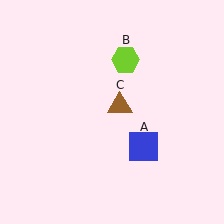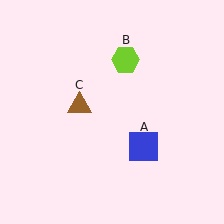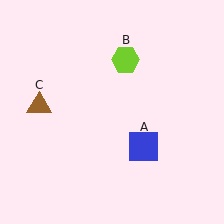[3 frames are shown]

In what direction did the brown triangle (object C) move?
The brown triangle (object C) moved left.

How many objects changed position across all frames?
1 object changed position: brown triangle (object C).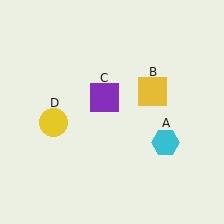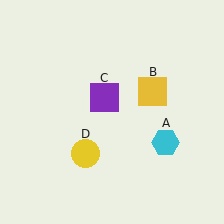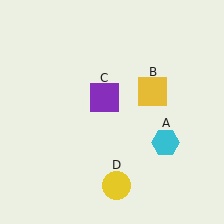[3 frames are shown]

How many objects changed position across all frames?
1 object changed position: yellow circle (object D).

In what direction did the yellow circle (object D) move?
The yellow circle (object D) moved down and to the right.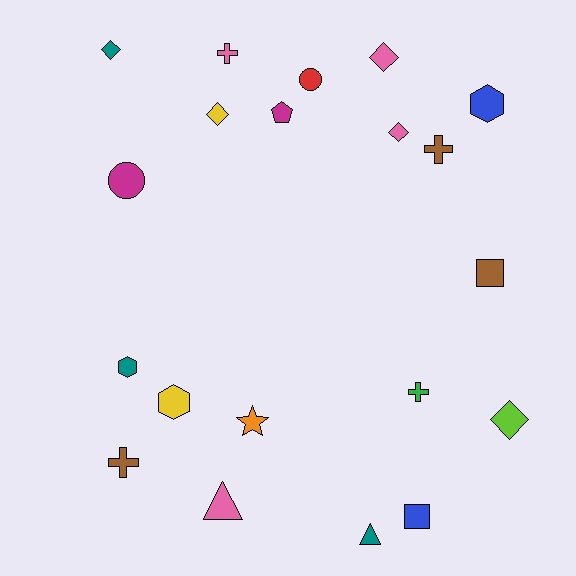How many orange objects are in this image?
There is 1 orange object.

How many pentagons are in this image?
There is 1 pentagon.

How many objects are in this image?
There are 20 objects.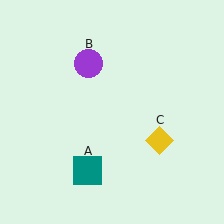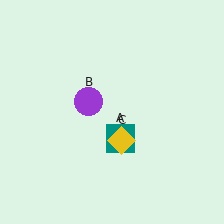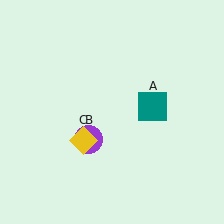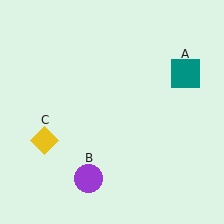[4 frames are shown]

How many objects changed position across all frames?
3 objects changed position: teal square (object A), purple circle (object B), yellow diamond (object C).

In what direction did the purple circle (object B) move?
The purple circle (object B) moved down.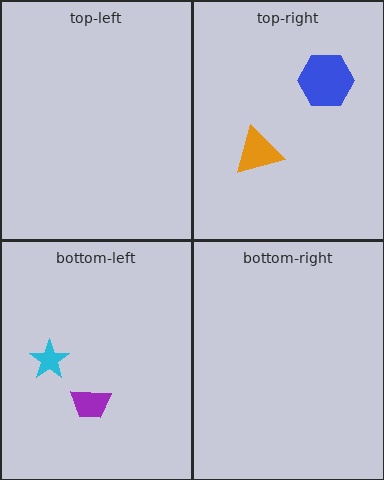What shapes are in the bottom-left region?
The cyan star, the purple trapezoid.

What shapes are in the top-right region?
The orange triangle, the blue hexagon.